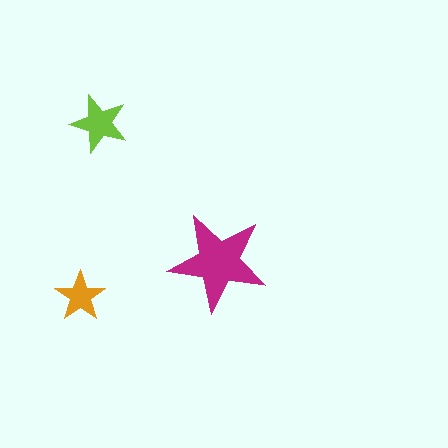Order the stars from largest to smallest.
the magenta one, the lime one, the orange one.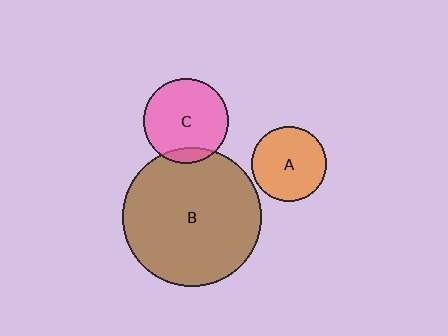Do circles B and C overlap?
Yes.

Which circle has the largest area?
Circle B (brown).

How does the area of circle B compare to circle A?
Approximately 3.5 times.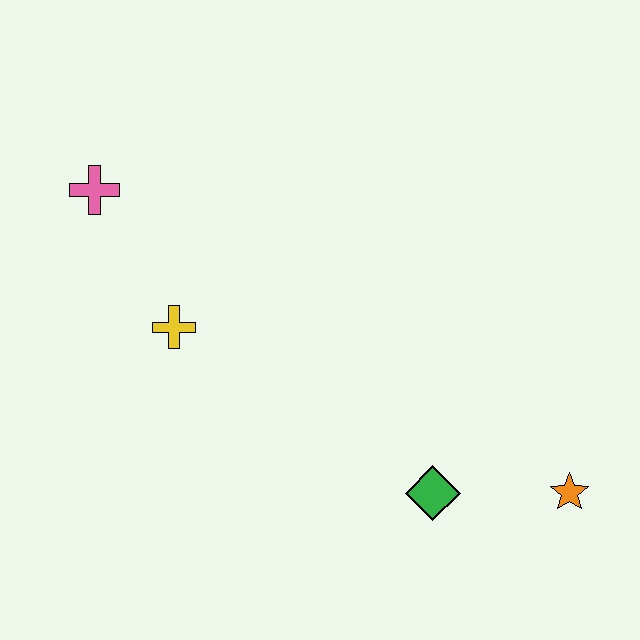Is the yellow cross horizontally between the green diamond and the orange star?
No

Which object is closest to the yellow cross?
The pink cross is closest to the yellow cross.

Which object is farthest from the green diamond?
The pink cross is farthest from the green diamond.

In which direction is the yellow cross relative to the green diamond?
The yellow cross is to the left of the green diamond.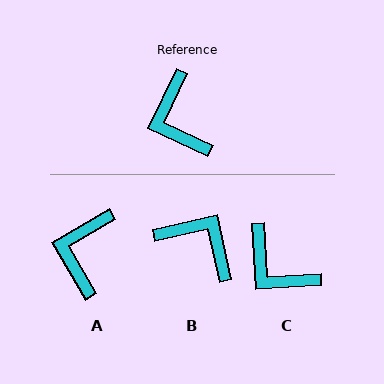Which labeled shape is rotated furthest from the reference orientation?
B, about 142 degrees away.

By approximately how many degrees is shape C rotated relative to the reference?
Approximately 29 degrees counter-clockwise.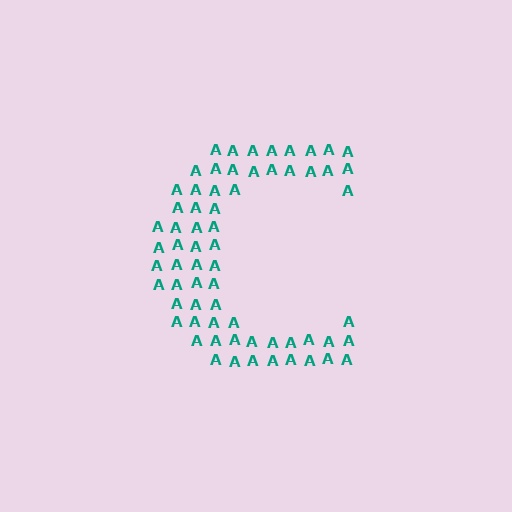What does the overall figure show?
The overall figure shows the letter C.